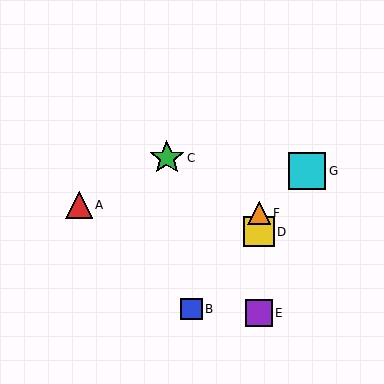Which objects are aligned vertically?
Objects D, E, F are aligned vertically.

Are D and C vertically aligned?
No, D is at x≈259 and C is at x≈167.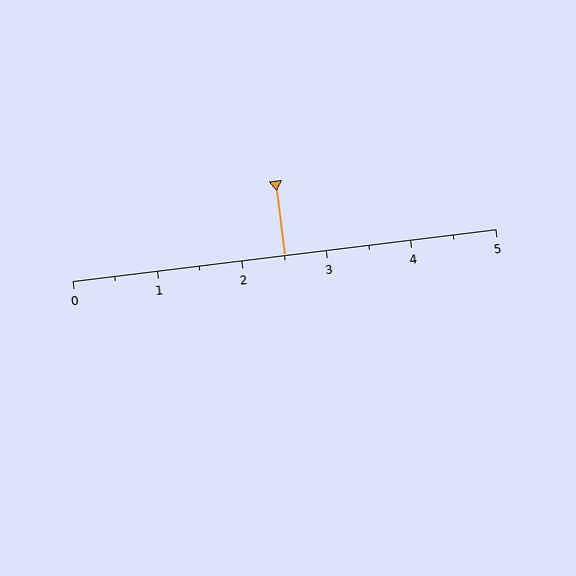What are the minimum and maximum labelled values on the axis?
The axis runs from 0 to 5.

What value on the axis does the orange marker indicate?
The marker indicates approximately 2.5.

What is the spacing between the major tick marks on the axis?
The major ticks are spaced 1 apart.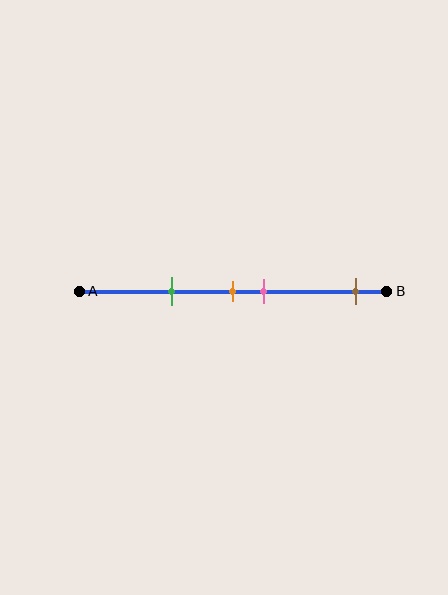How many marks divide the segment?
There are 4 marks dividing the segment.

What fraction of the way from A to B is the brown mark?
The brown mark is approximately 90% (0.9) of the way from A to B.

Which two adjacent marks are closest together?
The orange and pink marks are the closest adjacent pair.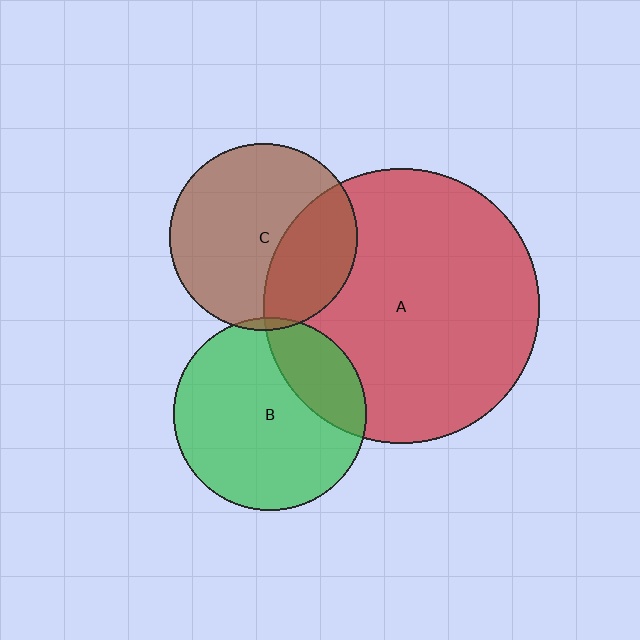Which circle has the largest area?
Circle A (red).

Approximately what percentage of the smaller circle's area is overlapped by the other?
Approximately 5%.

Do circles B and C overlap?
Yes.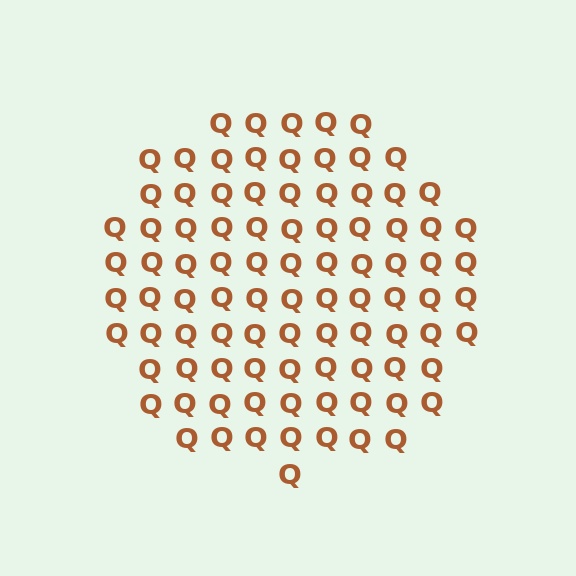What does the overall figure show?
The overall figure shows a circle.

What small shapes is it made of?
It is made of small letter Q's.